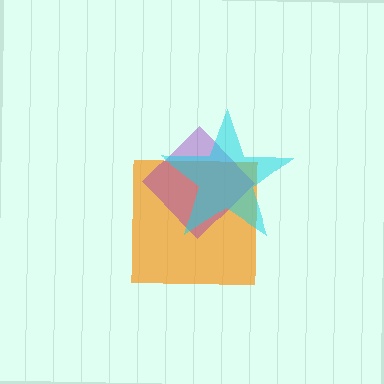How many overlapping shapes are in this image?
There are 3 overlapping shapes in the image.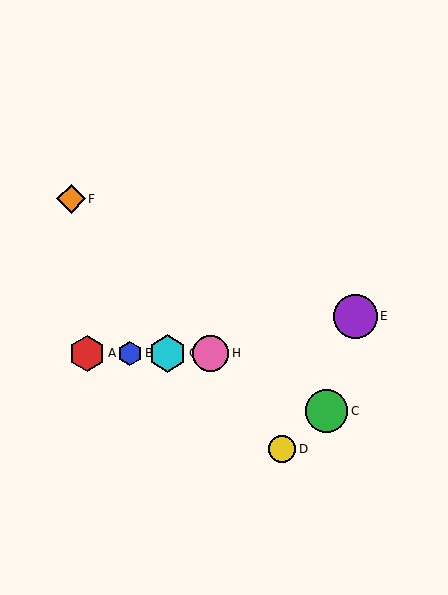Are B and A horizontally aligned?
Yes, both are at y≈353.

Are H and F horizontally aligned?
No, H is at y≈353 and F is at y≈199.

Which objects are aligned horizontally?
Objects A, B, G, H are aligned horizontally.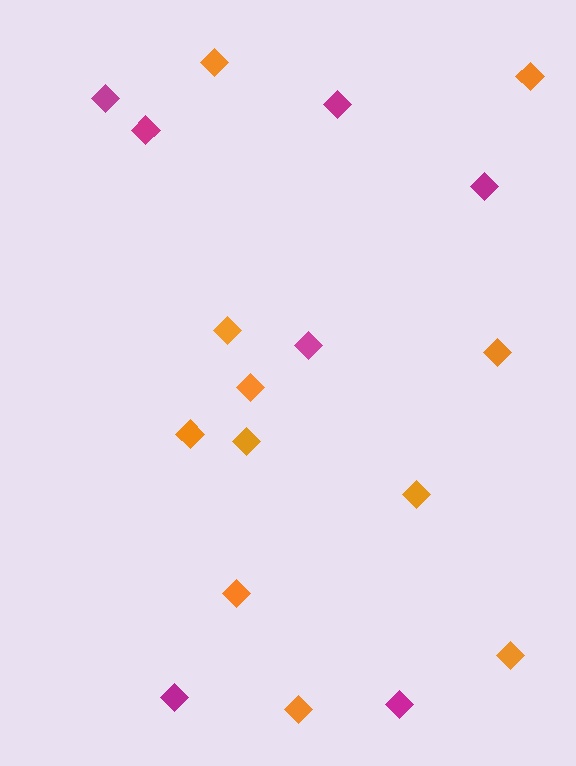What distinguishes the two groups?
There are 2 groups: one group of magenta diamonds (7) and one group of orange diamonds (11).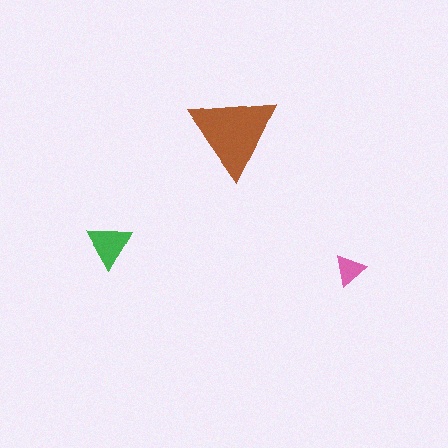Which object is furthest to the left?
The green triangle is leftmost.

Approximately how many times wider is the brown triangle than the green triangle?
About 2 times wider.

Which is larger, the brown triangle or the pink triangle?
The brown one.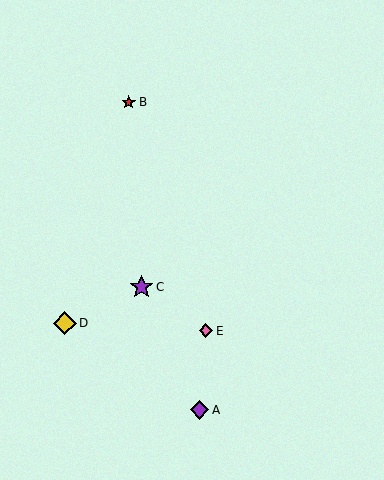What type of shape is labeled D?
Shape D is a yellow diamond.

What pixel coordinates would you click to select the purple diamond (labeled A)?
Click at (200, 410) to select the purple diamond A.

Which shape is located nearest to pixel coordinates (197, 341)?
The pink diamond (labeled E) at (206, 331) is nearest to that location.